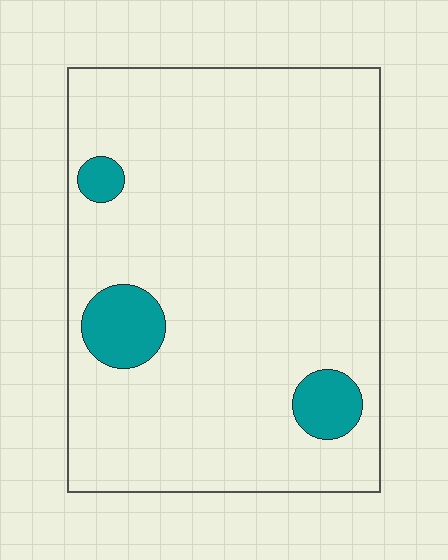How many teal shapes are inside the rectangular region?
3.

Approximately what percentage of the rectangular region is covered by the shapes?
Approximately 10%.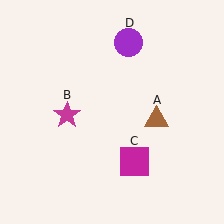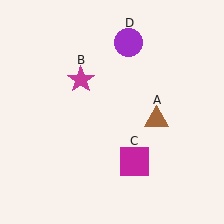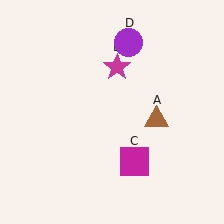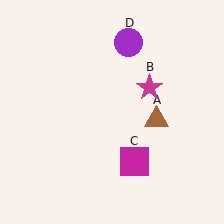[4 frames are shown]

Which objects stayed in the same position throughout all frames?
Brown triangle (object A) and magenta square (object C) and purple circle (object D) remained stationary.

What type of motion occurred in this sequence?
The magenta star (object B) rotated clockwise around the center of the scene.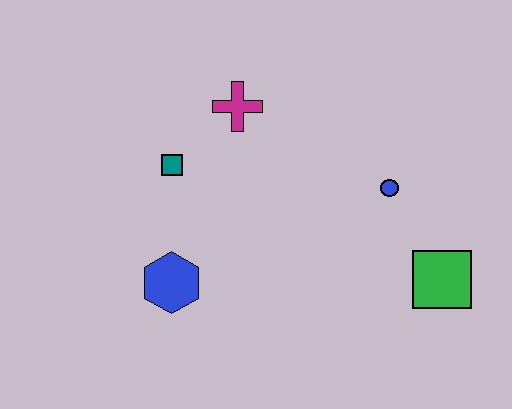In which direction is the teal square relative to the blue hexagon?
The teal square is above the blue hexagon.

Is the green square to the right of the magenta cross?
Yes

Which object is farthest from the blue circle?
The blue hexagon is farthest from the blue circle.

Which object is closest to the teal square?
The magenta cross is closest to the teal square.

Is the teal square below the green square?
No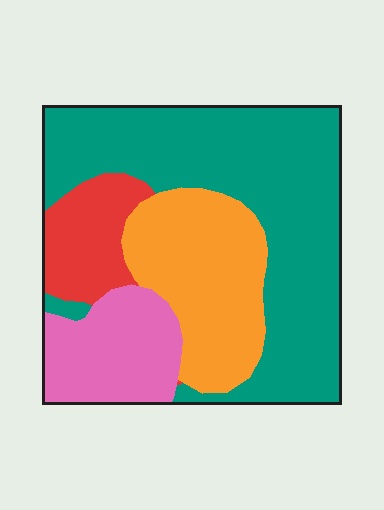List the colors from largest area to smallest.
From largest to smallest: teal, orange, pink, red.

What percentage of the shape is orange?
Orange covers roughly 25% of the shape.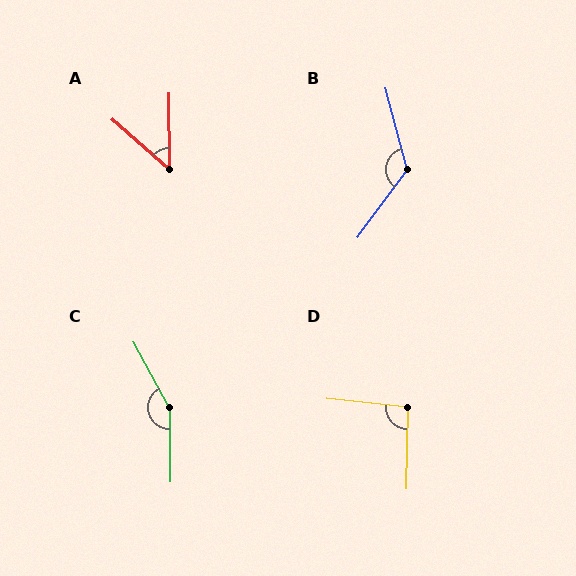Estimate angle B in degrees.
Approximately 129 degrees.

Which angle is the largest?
C, at approximately 153 degrees.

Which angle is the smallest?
A, at approximately 48 degrees.